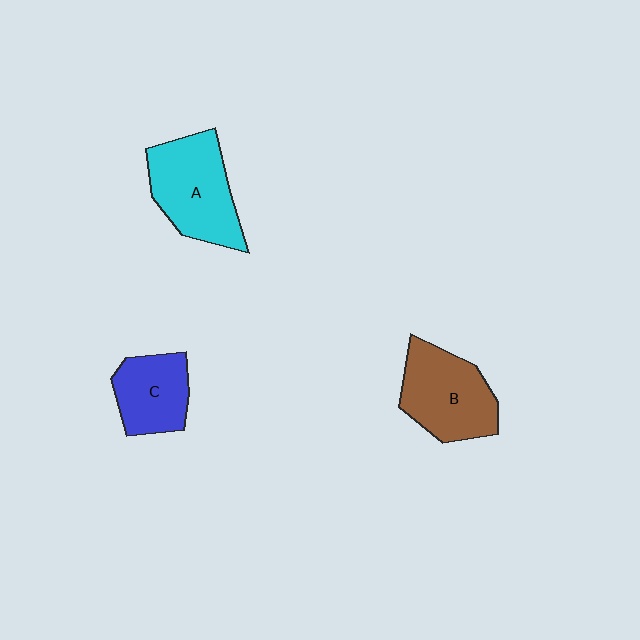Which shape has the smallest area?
Shape C (blue).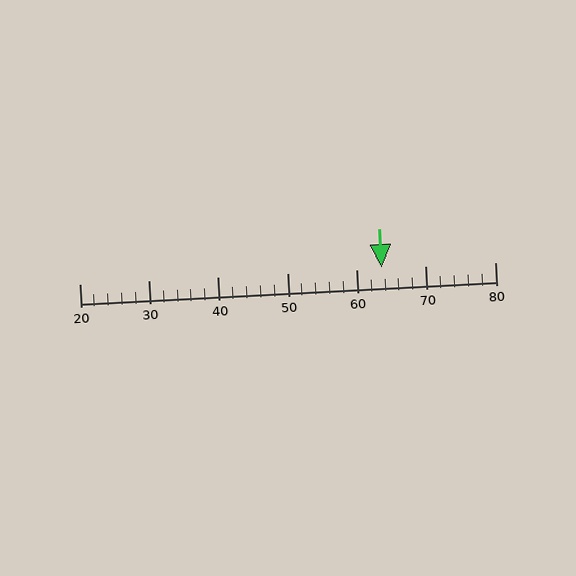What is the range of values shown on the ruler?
The ruler shows values from 20 to 80.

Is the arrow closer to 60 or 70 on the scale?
The arrow is closer to 60.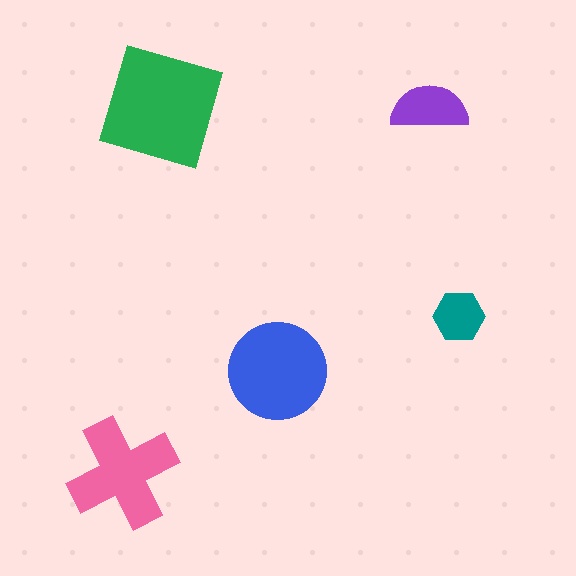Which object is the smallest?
The teal hexagon.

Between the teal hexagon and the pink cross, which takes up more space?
The pink cross.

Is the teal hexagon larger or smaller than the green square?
Smaller.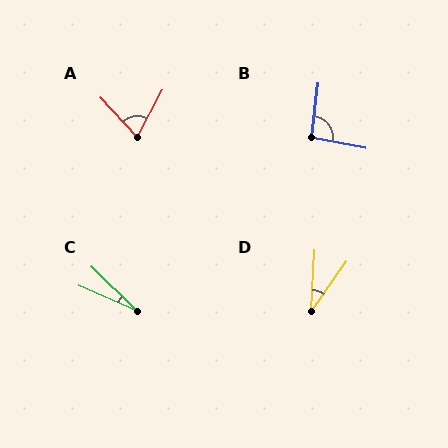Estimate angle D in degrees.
Approximately 33 degrees.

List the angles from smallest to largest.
C (20°), D (33°), A (71°), B (95°).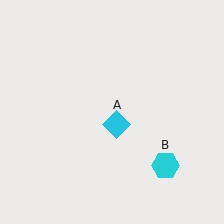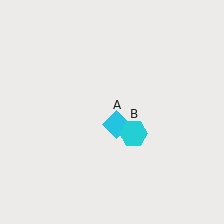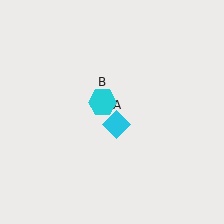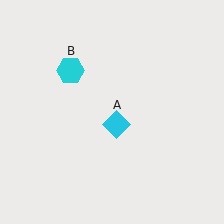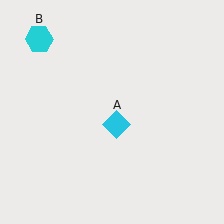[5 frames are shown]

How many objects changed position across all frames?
1 object changed position: cyan hexagon (object B).